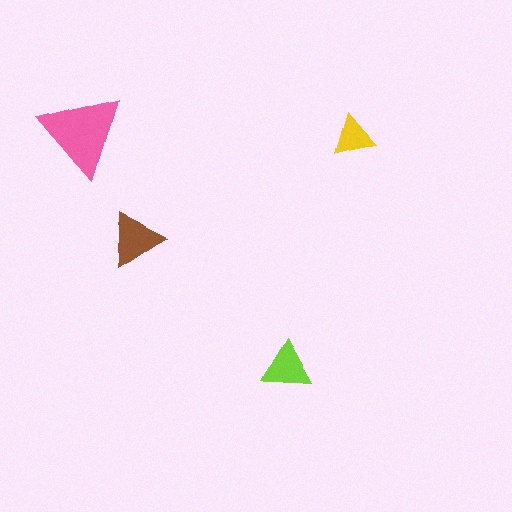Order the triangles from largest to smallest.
the pink one, the brown one, the lime one, the yellow one.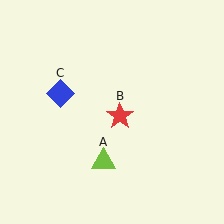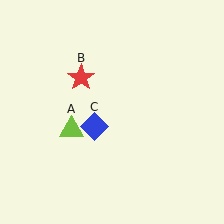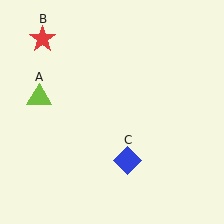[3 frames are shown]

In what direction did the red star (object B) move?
The red star (object B) moved up and to the left.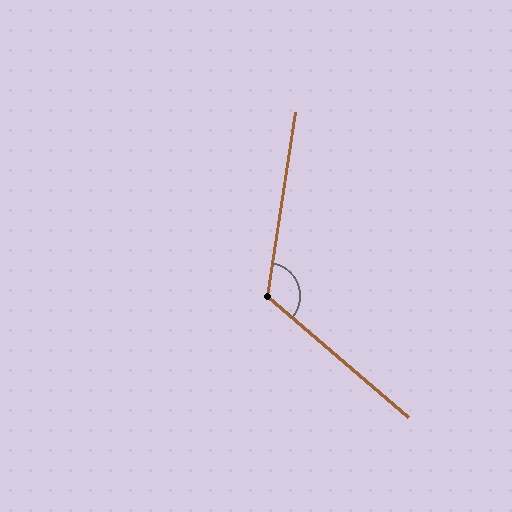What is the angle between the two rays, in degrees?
Approximately 122 degrees.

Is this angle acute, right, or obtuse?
It is obtuse.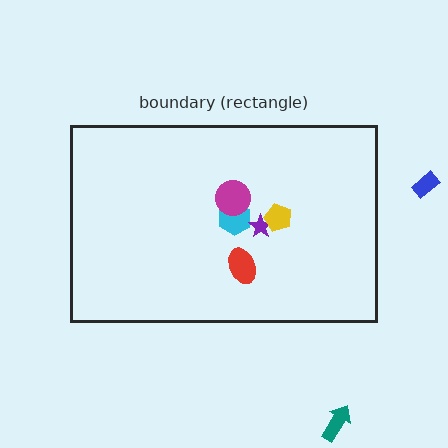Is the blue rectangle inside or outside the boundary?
Outside.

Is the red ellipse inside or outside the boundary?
Inside.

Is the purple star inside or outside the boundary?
Inside.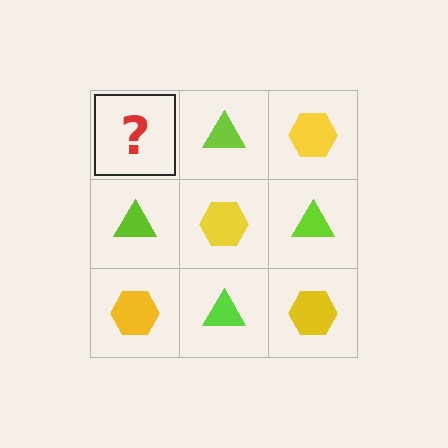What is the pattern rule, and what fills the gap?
The rule is that it alternates yellow hexagon and lime triangle in a checkerboard pattern. The gap should be filled with a yellow hexagon.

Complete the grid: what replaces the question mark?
The question mark should be replaced with a yellow hexagon.